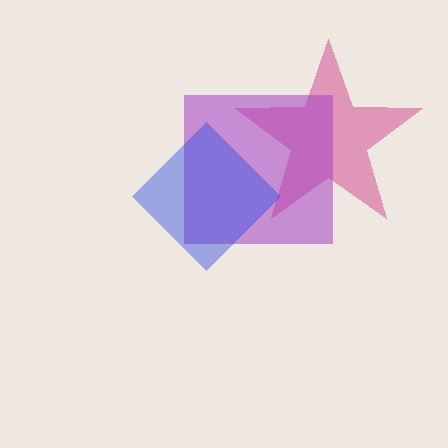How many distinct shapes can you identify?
There are 3 distinct shapes: a magenta star, a purple square, a blue diamond.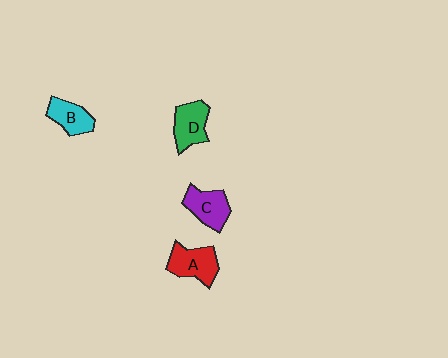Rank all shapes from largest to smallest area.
From largest to smallest: A (red), C (purple), D (green), B (cyan).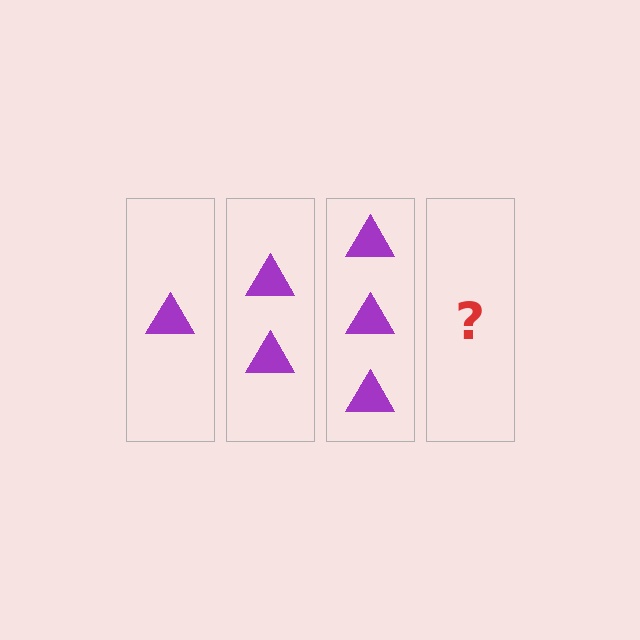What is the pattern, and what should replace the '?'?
The pattern is that each step adds one more triangle. The '?' should be 4 triangles.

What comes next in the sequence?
The next element should be 4 triangles.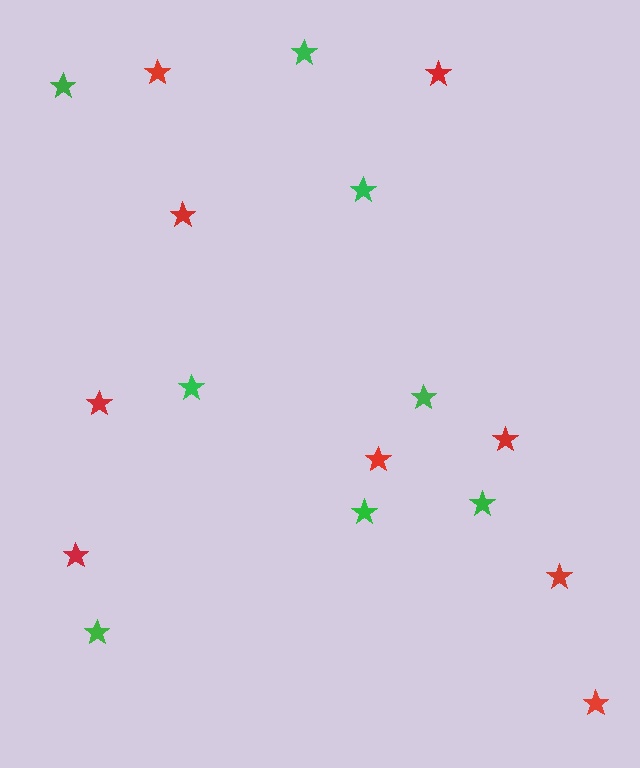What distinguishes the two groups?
There are 2 groups: one group of red stars (9) and one group of green stars (8).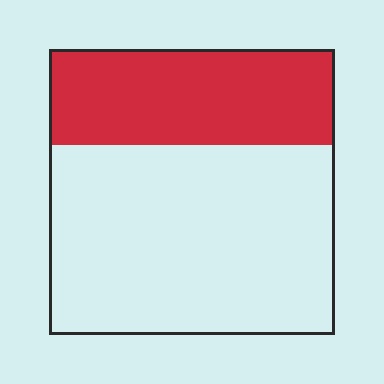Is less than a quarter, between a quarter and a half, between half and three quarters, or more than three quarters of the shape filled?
Between a quarter and a half.